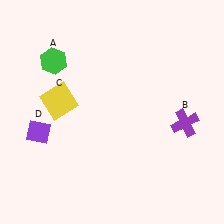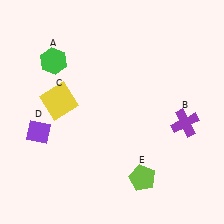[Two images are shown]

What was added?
A lime pentagon (E) was added in Image 2.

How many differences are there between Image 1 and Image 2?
There is 1 difference between the two images.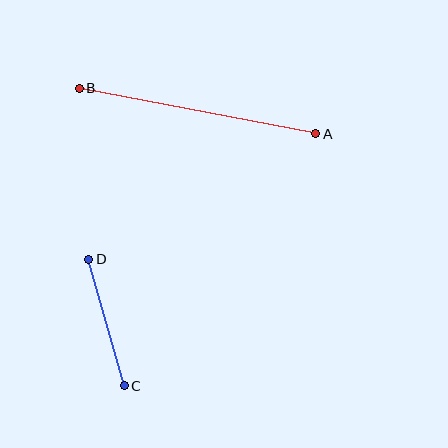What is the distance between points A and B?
The distance is approximately 241 pixels.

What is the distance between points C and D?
The distance is approximately 132 pixels.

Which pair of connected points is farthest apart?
Points A and B are farthest apart.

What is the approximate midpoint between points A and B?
The midpoint is at approximately (198, 111) pixels.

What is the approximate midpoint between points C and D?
The midpoint is at approximately (106, 322) pixels.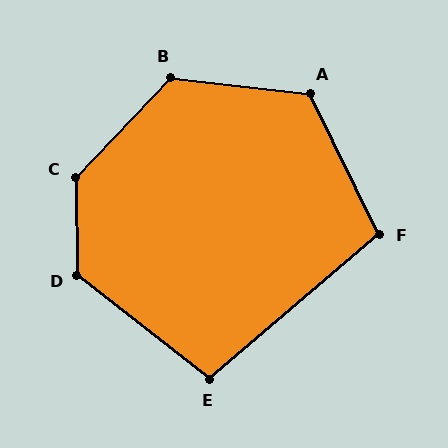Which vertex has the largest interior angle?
C, at approximately 135 degrees.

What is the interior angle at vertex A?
Approximately 123 degrees (obtuse).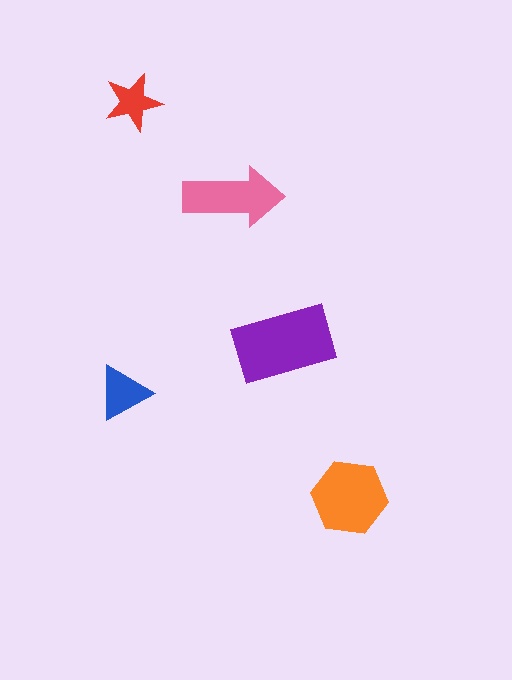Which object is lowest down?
The orange hexagon is bottommost.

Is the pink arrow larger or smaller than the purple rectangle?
Smaller.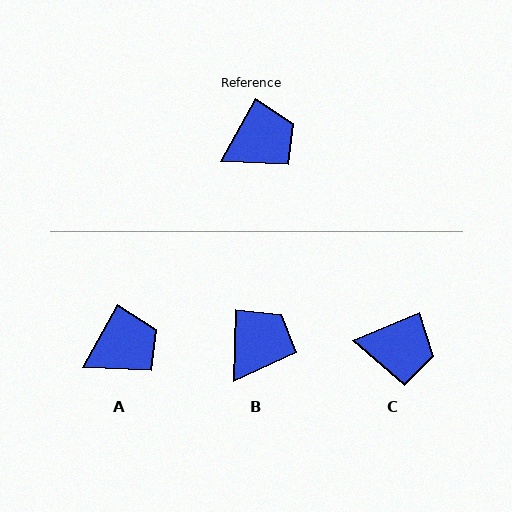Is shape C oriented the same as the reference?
No, it is off by about 38 degrees.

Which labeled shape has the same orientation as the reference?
A.